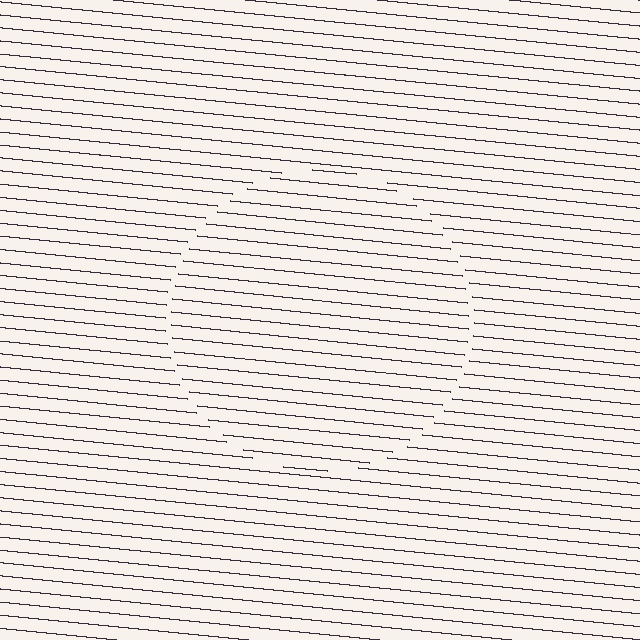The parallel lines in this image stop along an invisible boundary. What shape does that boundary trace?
An illusory circle. The interior of the shape contains the same grating, shifted by half a period — the contour is defined by the phase discontinuity where line-ends from the inner and outer gratings abut.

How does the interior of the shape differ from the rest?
The interior of the shape contains the same grating, shifted by half a period — the contour is defined by the phase discontinuity where line-ends from the inner and outer gratings abut.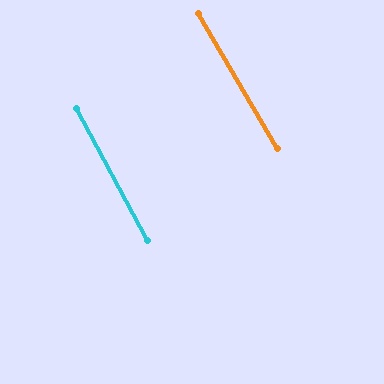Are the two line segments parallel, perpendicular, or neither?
Parallel — their directions differ by only 2.0°.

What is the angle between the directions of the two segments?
Approximately 2 degrees.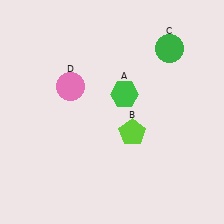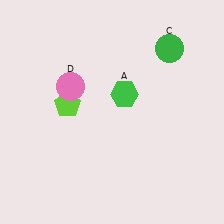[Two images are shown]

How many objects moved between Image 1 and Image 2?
1 object moved between the two images.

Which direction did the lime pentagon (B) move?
The lime pentagon (B) moved left.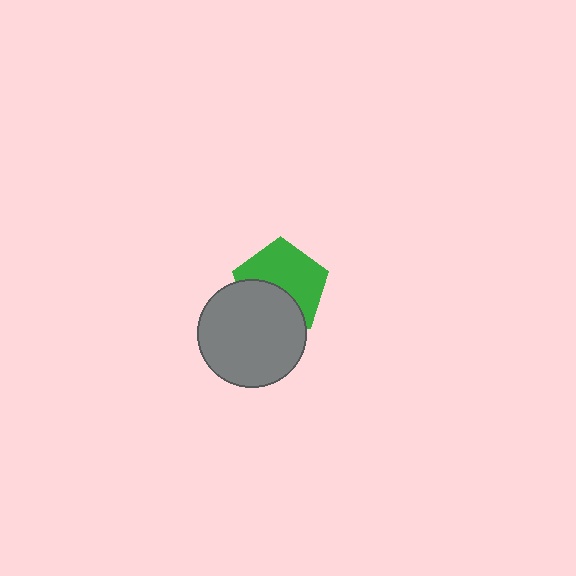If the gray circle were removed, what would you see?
You would see the complete green pentagon.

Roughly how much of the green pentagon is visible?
About half of it is visible (roughly 59%).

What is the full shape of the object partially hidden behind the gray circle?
The partially hidden object is a green pentagon.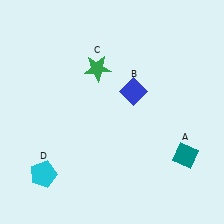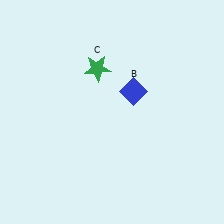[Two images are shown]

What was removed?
The teal diamond (A), the cyan pentagon (D) were removed in Image 2.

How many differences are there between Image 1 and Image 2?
There are 2 differences between the two images.